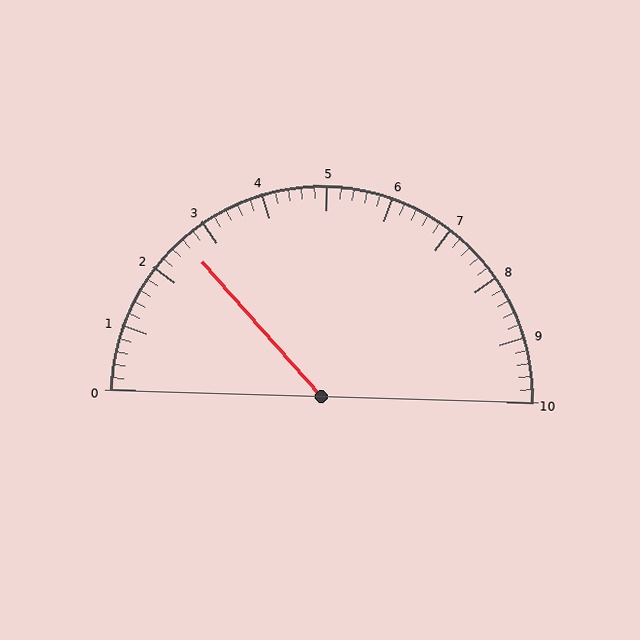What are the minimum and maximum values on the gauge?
The gauge ranges from 0 to 10.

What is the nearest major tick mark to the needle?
The nearest major tick mark is 3.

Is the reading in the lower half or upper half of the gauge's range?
The reading is in the lower half of the range (0 to 10).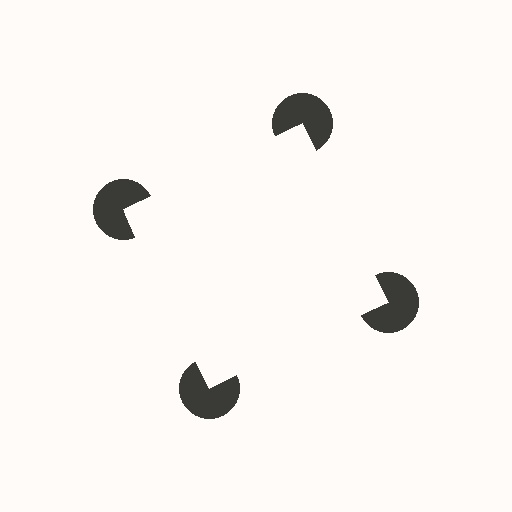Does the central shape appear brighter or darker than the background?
It typically appears slightly brighter than the background, even though no actual brightness change is drawn.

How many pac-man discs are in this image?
There are 4 — one at each vertex of the illusory square.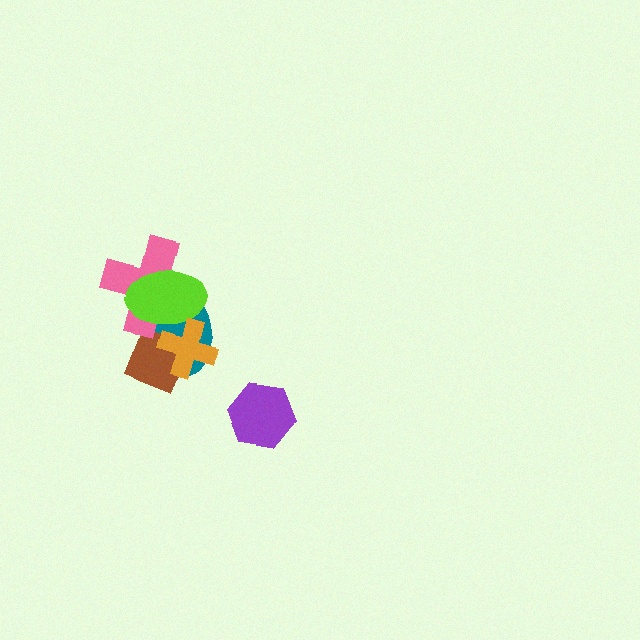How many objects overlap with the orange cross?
3 objects overlap with the orange cross.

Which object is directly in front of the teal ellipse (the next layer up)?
The brown diamond is directly in front of the teal ellipse.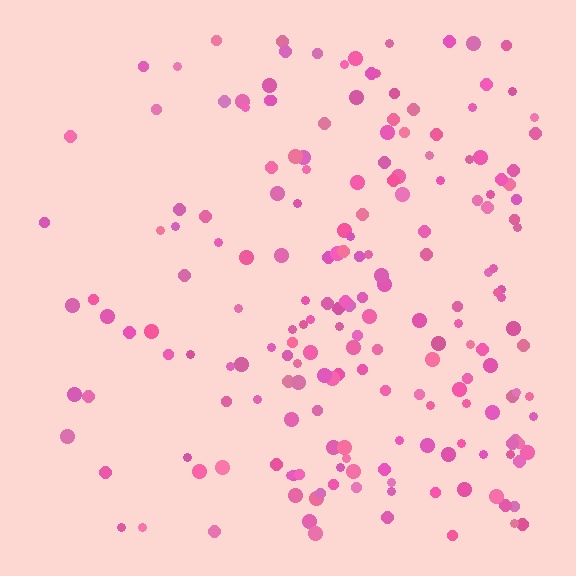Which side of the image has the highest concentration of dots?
The right.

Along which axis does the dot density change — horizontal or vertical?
Horizontal.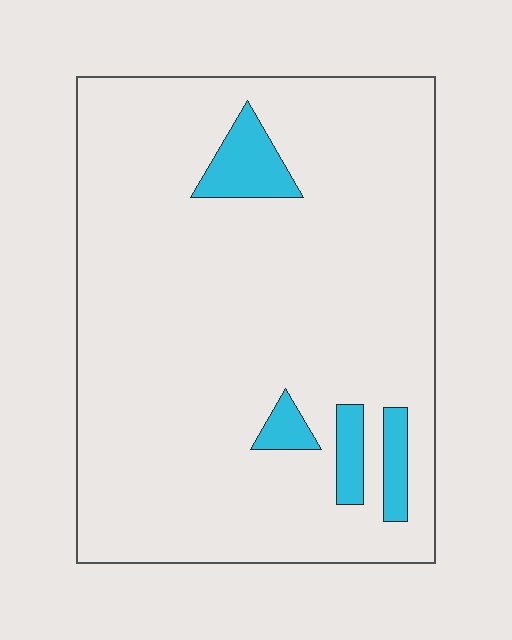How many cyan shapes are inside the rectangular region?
4.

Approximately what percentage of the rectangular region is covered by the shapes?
Approximately 10%.